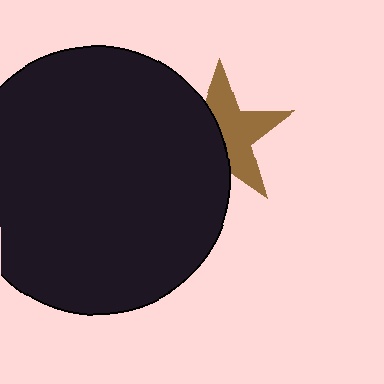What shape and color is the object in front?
The object in front is a black circle.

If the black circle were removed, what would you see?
You would see the complete brown star.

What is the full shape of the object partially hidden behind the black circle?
The partially hidden object is a brown star.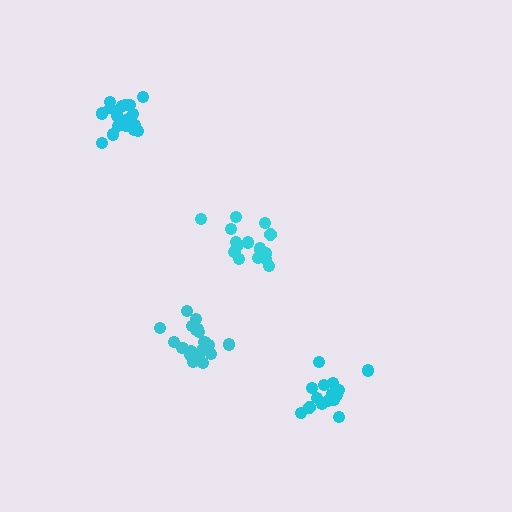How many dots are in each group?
Group 1: 18 dots, Group 2: 19 dots, Group 3: 21 dots, Group 4: 16 dots (74 total).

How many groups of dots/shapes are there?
There are 4 groups.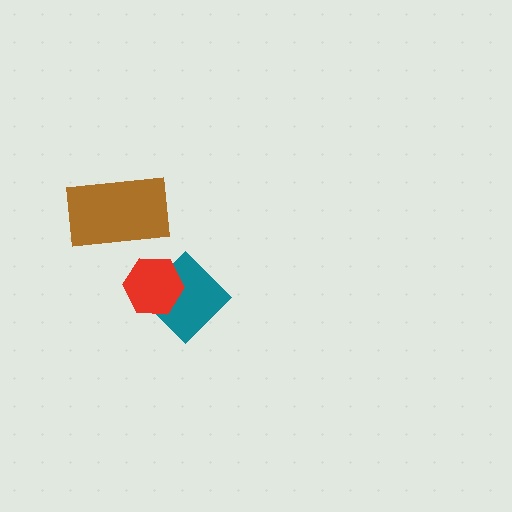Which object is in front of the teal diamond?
The red hexagon is in front of the teal diamond.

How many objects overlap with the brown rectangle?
0 objects overlap with the brown rectangle.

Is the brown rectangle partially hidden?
No, no other shape covers it.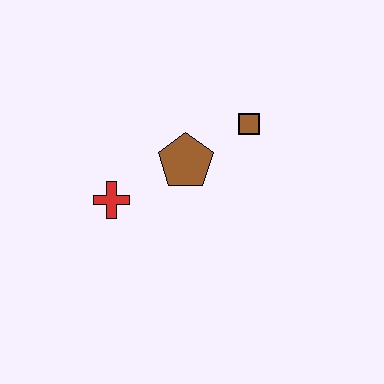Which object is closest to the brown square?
The brown pentagon is closest to the brown square.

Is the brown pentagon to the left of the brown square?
Yes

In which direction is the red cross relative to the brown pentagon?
The red cross is to the left of the brown pentagon.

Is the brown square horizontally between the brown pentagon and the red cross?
No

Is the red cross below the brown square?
Yes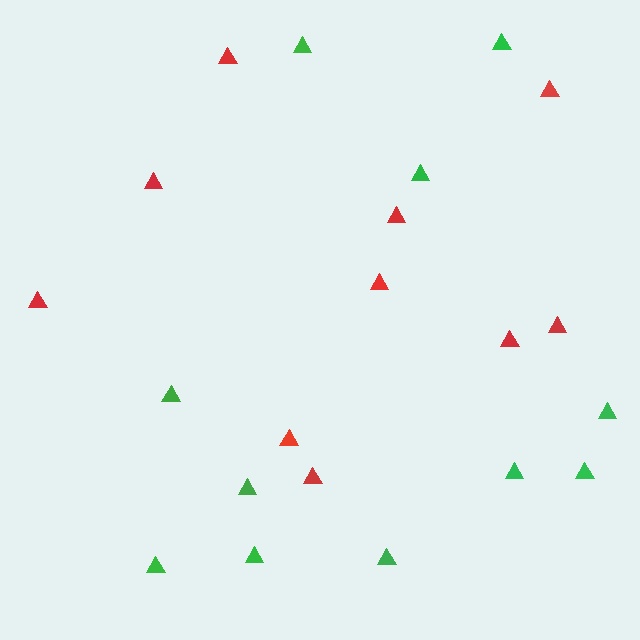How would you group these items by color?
There are 2 groups: one group of green triangles (11) and one group of red triangles (10).